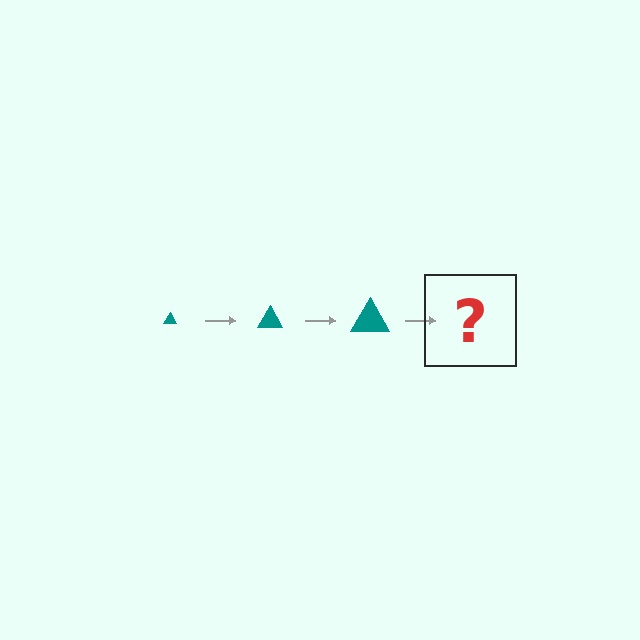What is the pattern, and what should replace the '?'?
The pattern is that the triangle gets progressively larger each step. The '?' should be a teal triangle, larger than the previous one.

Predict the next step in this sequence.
The next step is a teal triangle, larger than the previous one.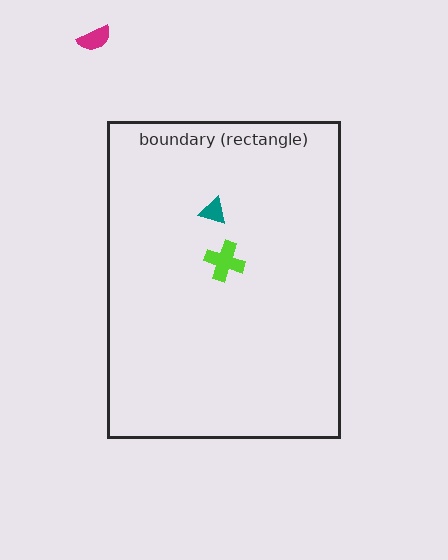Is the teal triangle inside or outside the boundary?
Inside.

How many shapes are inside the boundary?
2 inside, 1 outside.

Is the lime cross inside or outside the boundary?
Inside.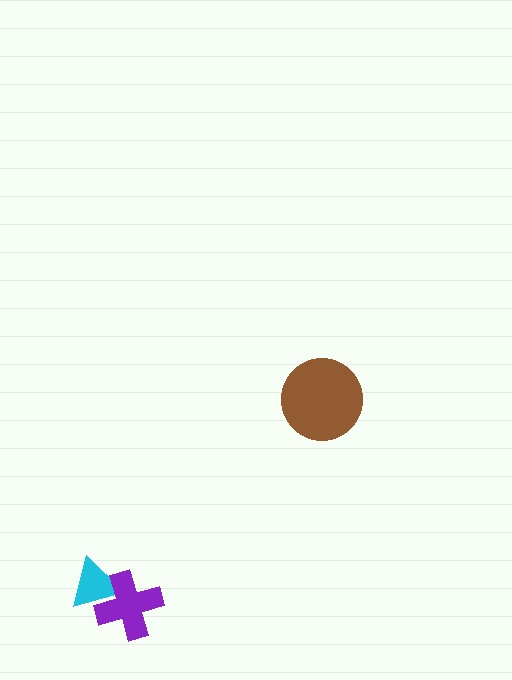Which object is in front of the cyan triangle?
The purple cross is in front of the cyan triangle.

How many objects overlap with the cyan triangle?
1 object overlaps with the cyan triangle.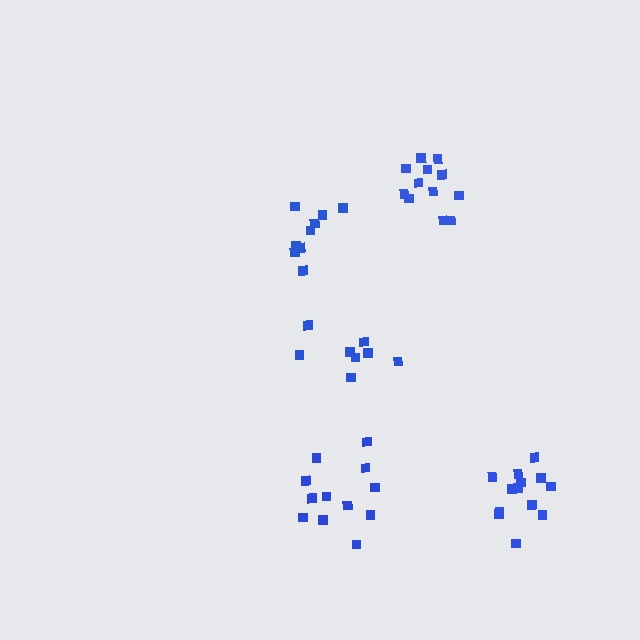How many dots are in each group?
Group 1: 8 dots, Group 2: 12 dots, Group 3: 13 dots, Group 4: 10 dots, Group 5: 12 dots (55 total).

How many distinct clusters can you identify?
There are 5 distinct clusters.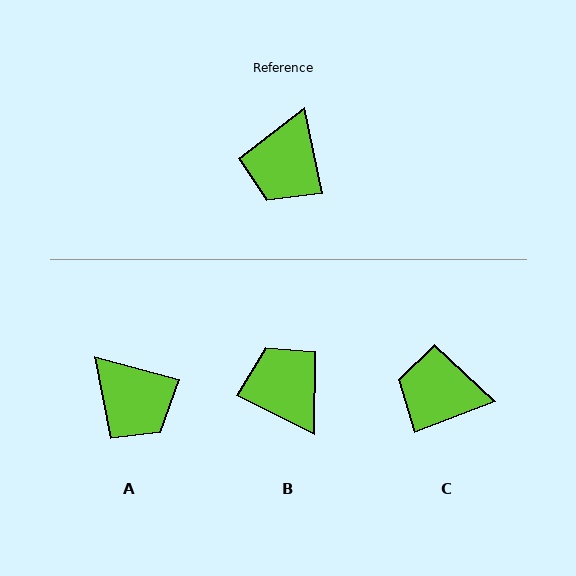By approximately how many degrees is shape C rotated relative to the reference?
Approximately 80 degrees clockwise.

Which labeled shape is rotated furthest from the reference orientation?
B, about 128 degrees away.